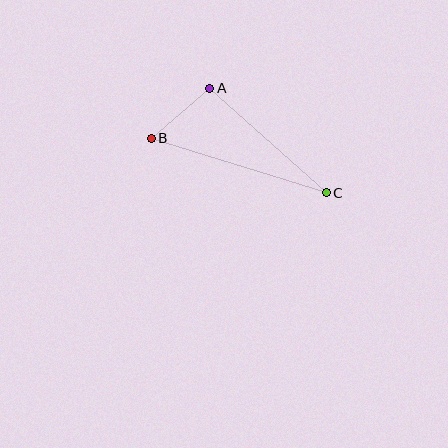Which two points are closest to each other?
Points A and B are closest to each other.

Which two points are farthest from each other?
Points B and C are farthest from each other.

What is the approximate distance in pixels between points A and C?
The distance between A and C is approximately 156 pixels.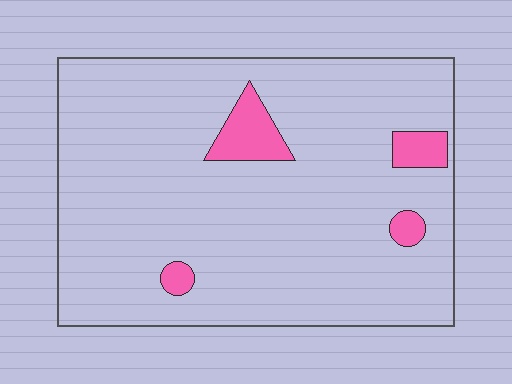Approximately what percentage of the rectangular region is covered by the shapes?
Approximately 5%.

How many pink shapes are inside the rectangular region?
4.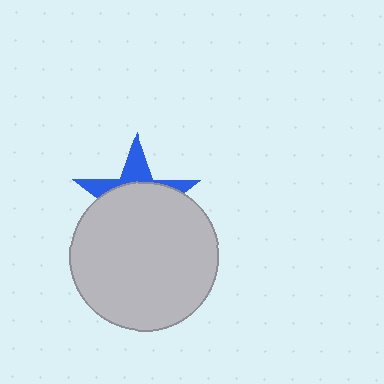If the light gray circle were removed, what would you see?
You would see the complete blue star.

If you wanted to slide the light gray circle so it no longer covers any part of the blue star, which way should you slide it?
Slide it down — that is the most direct way to separate the two shapes.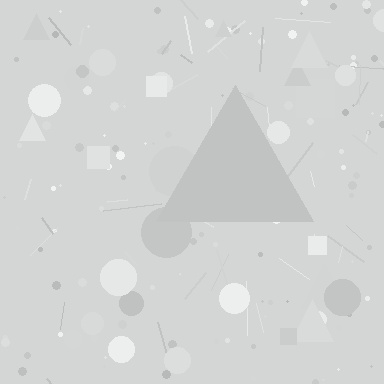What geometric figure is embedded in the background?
A triangle is embedded in the background.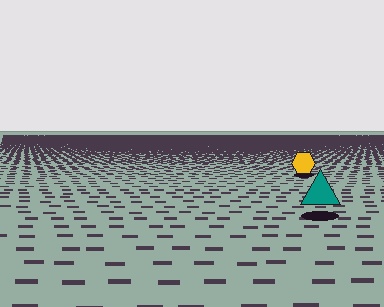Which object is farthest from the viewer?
The yellow hexagon is farthest from the viewer. It appears smaller and the ground texture around it is denser.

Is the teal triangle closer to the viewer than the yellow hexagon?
Yes. The teal triangle is closer — you can tell from the texture gradient: the ground texture is coarser near it.